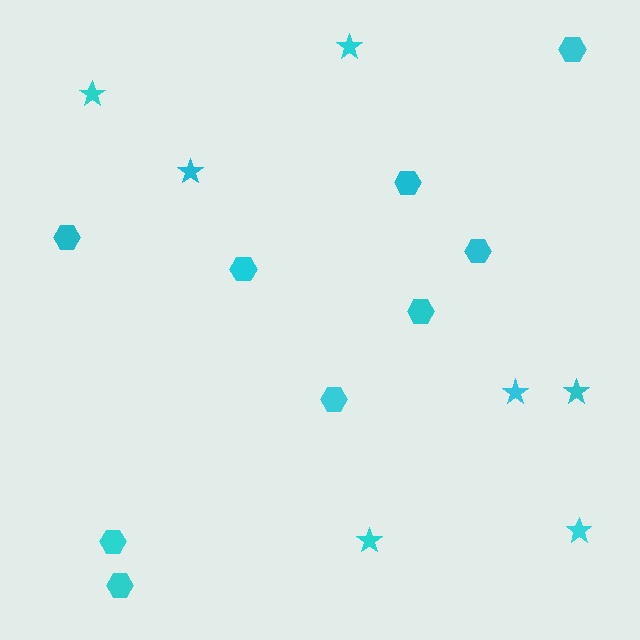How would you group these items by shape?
There are 2 groups: one group of stars (7) and one group of hexagons (9).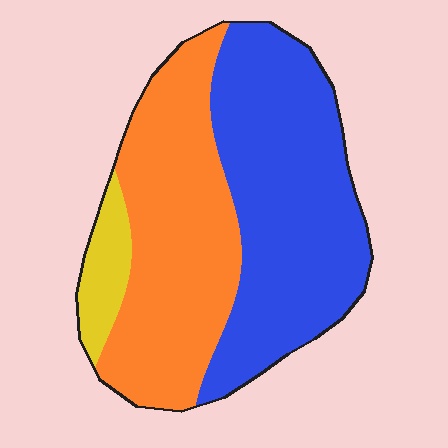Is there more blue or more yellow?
Blue.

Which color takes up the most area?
Blue, at roughly 50%.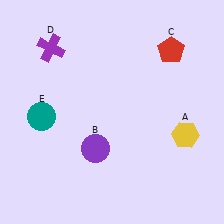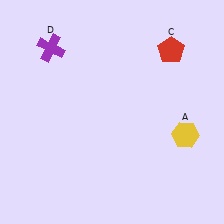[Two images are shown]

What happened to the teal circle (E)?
The teal circle (E) was removed in Image 2. It was in the bottom-left area of Image 1.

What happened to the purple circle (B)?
The purple circle (B) was removed in Image 2. It was in the bottom-left area of Image 1.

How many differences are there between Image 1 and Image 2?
There are 2 differences between the two images.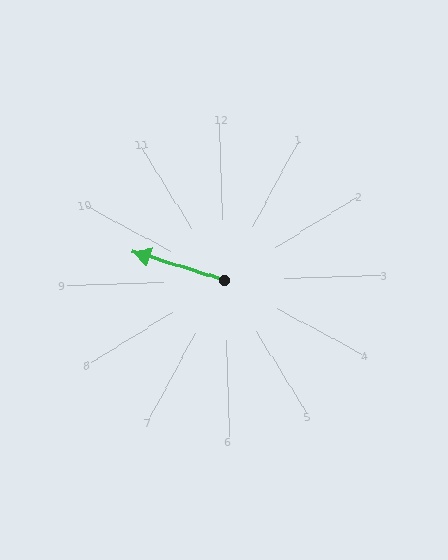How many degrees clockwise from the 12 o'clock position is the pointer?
Approximately 289 degrees.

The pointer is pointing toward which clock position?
Roughly 10 o'clock.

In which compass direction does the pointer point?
West.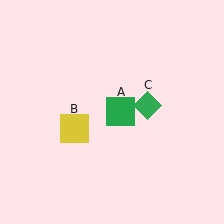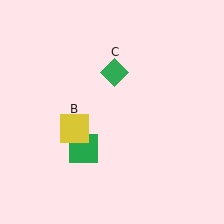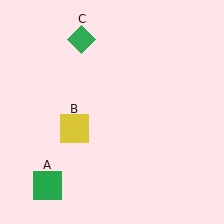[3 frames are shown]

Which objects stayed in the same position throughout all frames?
Yellow square (object B) remained stationary.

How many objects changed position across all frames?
2 objects changed position: green square (object A), green diamond (object C).